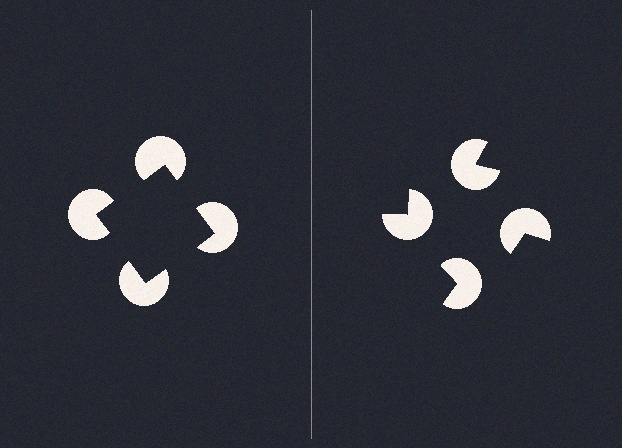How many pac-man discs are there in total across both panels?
8 — 4 on each side.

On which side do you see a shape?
An illusory square appears on the left side. On the right side the wedge cuts are rotated, so no coherent shape forms.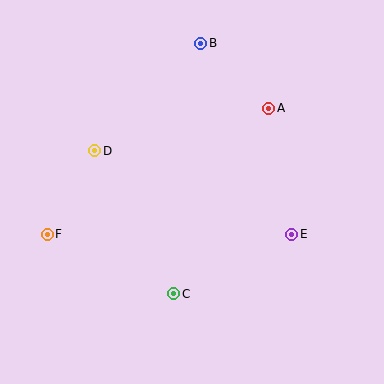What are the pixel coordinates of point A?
Point A is at (269, 108).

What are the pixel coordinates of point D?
Point D is at (95, 151).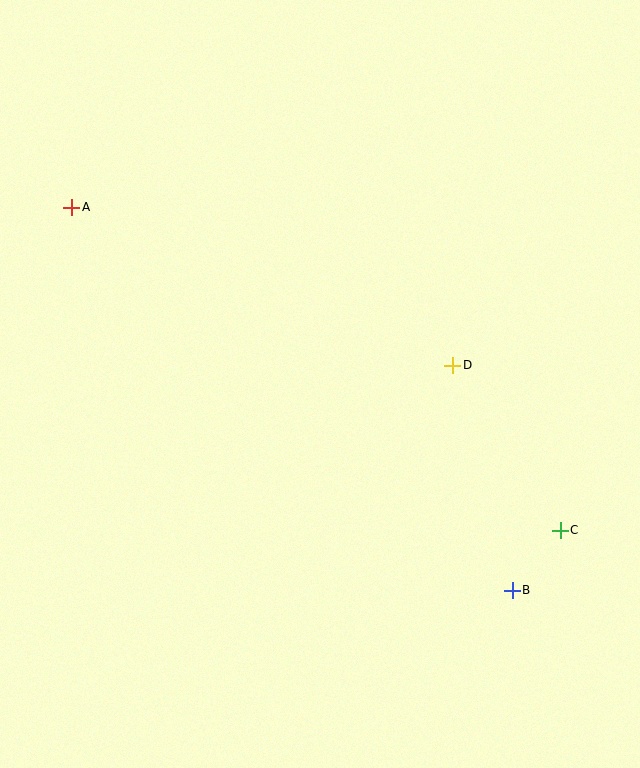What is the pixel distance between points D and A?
The distance between D and A is 412 pixels.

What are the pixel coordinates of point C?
Point C is at (560, 530).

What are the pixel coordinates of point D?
Point D is at (453, 365).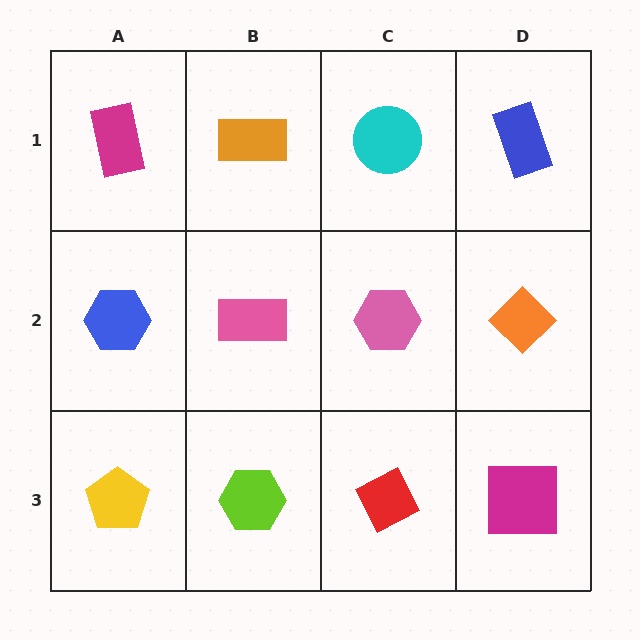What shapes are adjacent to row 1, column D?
An orange diamond (row 2, column D), a cyan circle (row 1, column C).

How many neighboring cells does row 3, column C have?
3.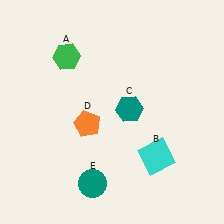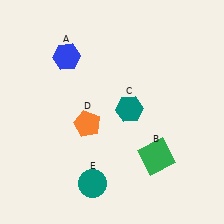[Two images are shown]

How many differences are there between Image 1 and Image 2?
There are 2 differences between the two images.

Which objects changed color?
A changed from green to blue. B changed from cyan to green.